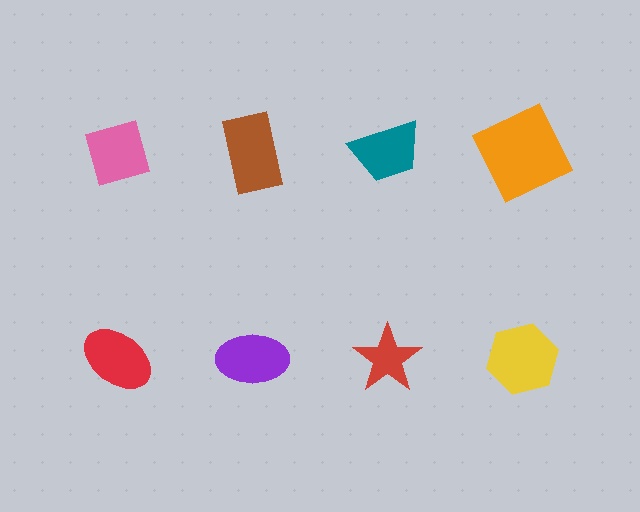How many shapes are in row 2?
4 shapes.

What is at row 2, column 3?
A red star.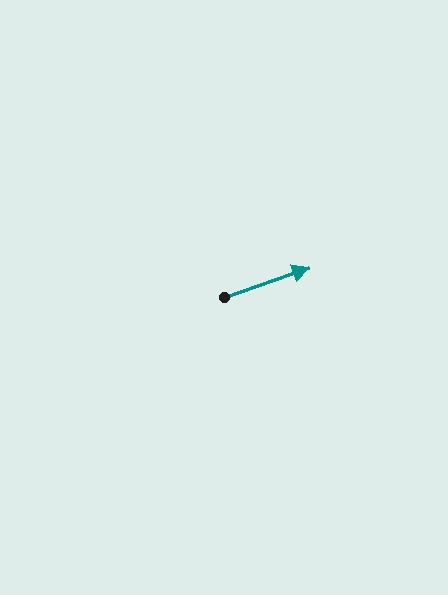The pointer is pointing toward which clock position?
Roughly 2 o'clock.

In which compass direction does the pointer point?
East.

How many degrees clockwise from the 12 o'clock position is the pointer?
Approximately 70 degrees.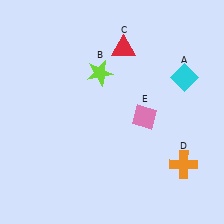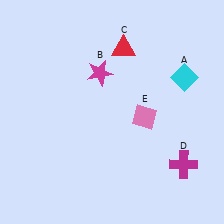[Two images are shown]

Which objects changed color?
B changed from lime to magenta. D changed from orange to magenta.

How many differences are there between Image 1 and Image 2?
There are 2 differences between the two images.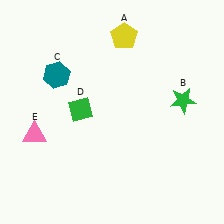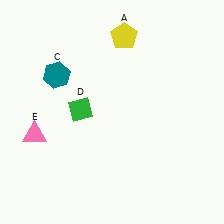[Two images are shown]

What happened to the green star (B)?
The green star (B) was removed in Image 2. It was in the top-right area of Image 1.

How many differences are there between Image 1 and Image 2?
There is 1 difference between the two images.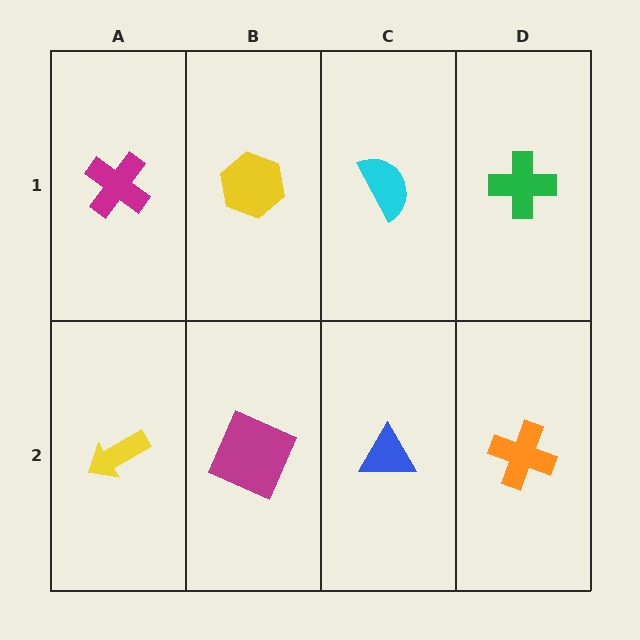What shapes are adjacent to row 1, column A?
A yellow arrow (row 2, column A), a yellow hexagon (row 1, column B).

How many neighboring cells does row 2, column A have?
2.